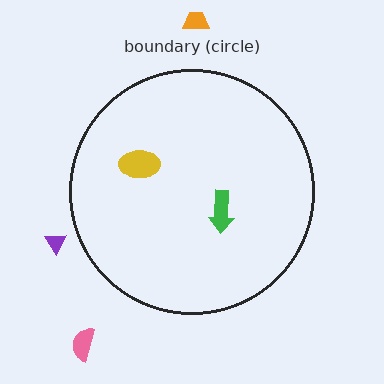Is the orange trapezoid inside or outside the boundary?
Outside.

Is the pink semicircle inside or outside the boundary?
Outside.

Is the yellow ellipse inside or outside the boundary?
Inside.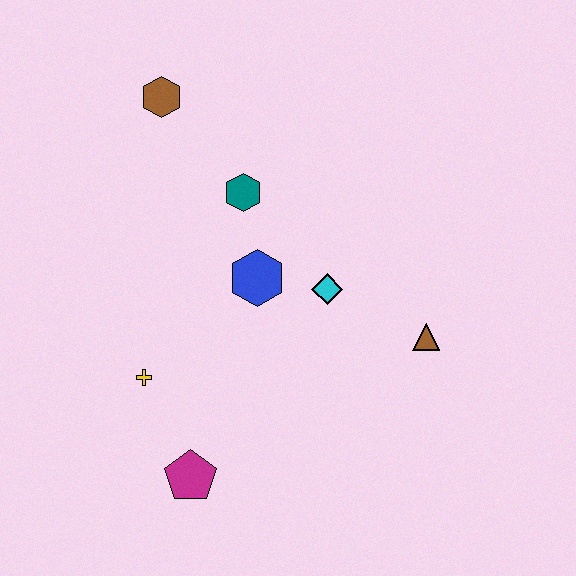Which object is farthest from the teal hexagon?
The magenta pentagon is farthest from the teal hexagon.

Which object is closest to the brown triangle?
The cyan diamond is closest to the brown triangle.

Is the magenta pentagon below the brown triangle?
Yes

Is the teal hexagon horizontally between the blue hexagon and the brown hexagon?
Yes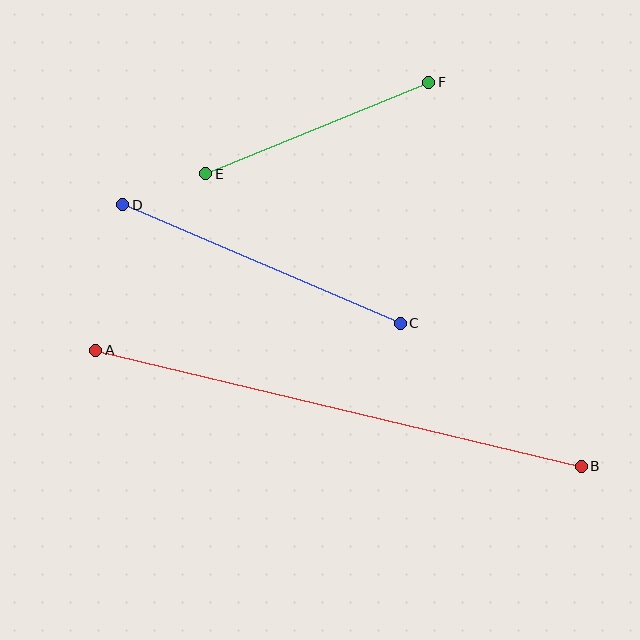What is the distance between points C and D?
The distance is approximately 302 pixels.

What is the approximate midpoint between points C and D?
The midpoint is at approximately (262, 264) pixels.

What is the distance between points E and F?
The distance is approximately 241 pixels.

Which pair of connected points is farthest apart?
Points A and B are farthest apart.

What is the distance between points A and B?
The distance is approximately 499 pixels.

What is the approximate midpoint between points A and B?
The midpoint is at approximately (338, 408) pixels.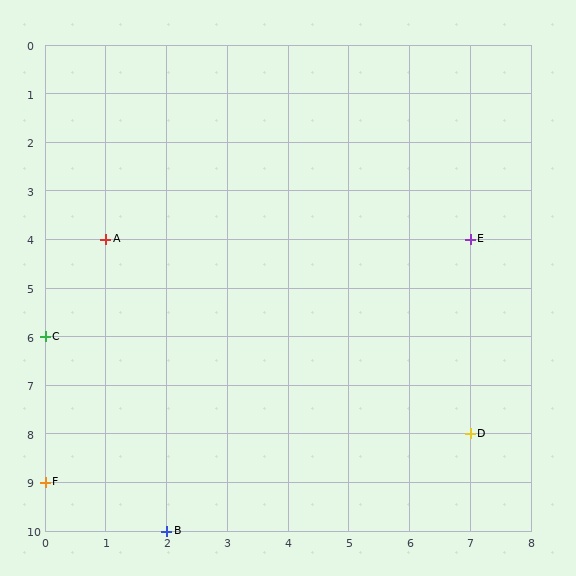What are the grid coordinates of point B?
Point B is at grid coordinates (2, 10).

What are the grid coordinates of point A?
Point A is at grid coordinates (1, 4).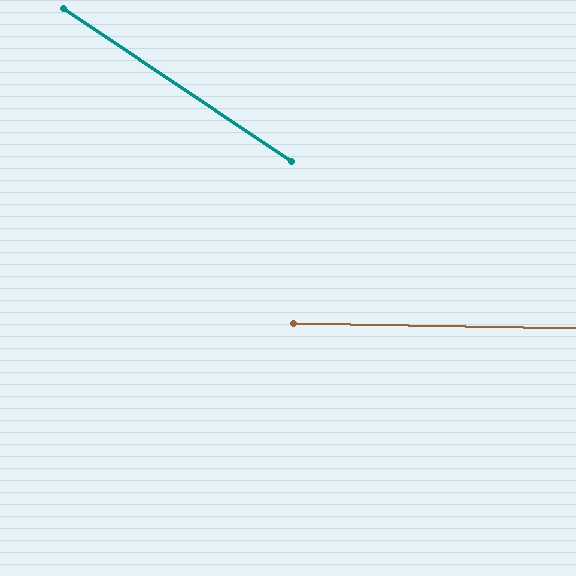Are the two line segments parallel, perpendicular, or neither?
Neither parallel nor perpendicular — they differ by about 33°.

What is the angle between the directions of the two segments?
Approximately 33 degrees.